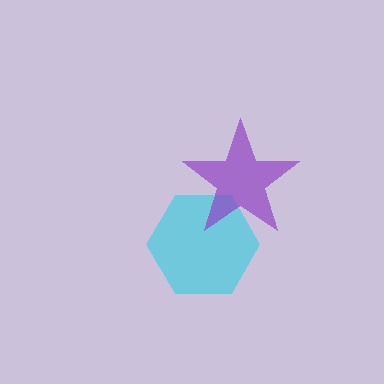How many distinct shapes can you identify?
There are 2 distinct shapes: a cyan hexagon, a purple star.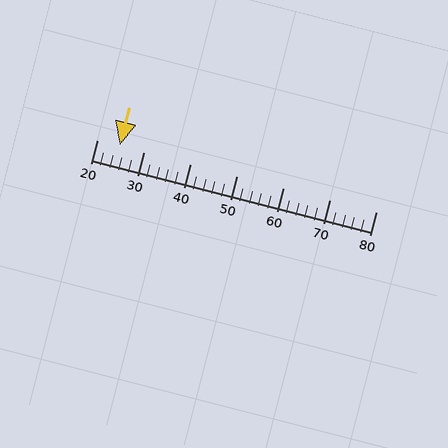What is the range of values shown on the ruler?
The ruler shows values from 20 to 80.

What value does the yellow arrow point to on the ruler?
The yellow arrow points to approximately 25.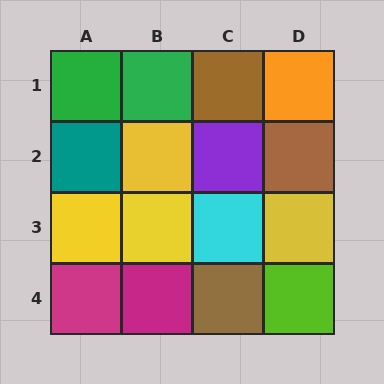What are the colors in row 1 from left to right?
Green, green, brown, orange.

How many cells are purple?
1 cell is purple.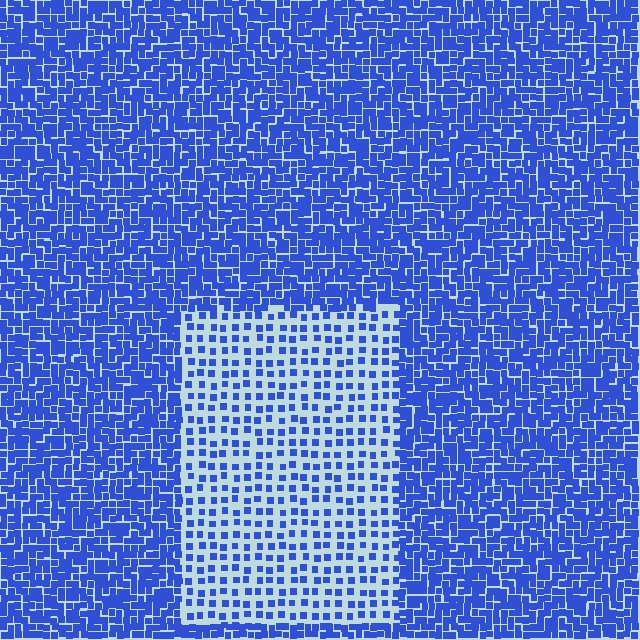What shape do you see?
I see a rectangle.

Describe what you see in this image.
The image contains small blue elements arranged at two different densities. A rectangle-shaped region is visible where the elements are less densely packed than the surrounding area.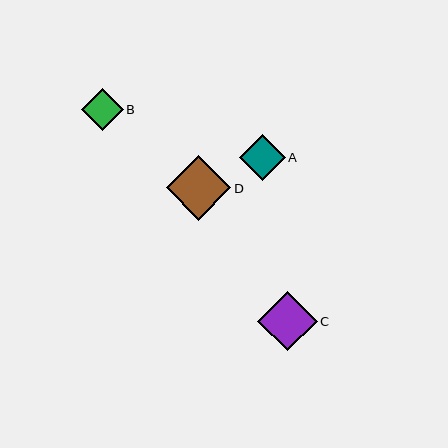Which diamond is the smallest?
Diamond B is the smallest with a size of approximately 42 pixels.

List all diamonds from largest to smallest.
From largest to smallest: D, C, A, B.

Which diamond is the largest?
Diamond D is the largest with a size of approximately 64 pixels.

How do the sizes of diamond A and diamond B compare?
Diamond A and diamond B are approximately the same size.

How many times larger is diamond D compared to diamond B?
Diamond D is approximately 1.5 times the size of diamond B.